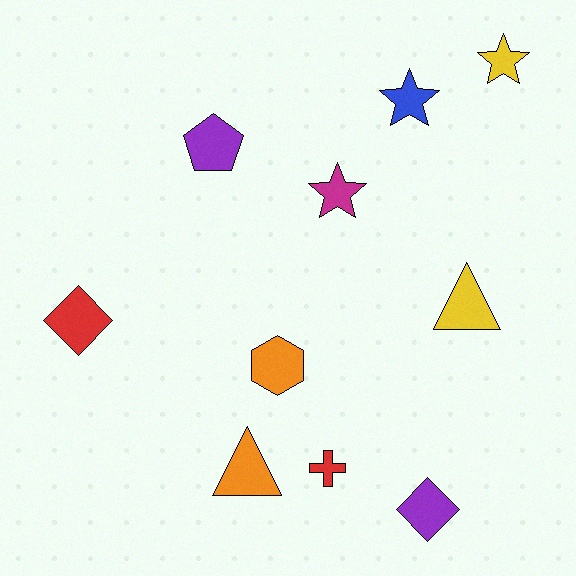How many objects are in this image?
There are 10 objects.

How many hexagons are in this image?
There is 1 hexagon.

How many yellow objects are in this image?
There are 2 yellow objects.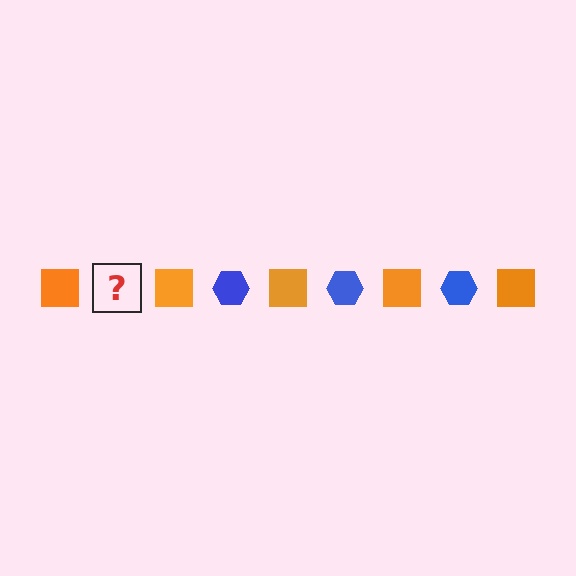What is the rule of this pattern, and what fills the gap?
The rule is that the pattern alternates between orange square and blue hexagon. The gap should be filled with a blue hexagon.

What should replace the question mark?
The question mark should be replaced with a blue hexagon.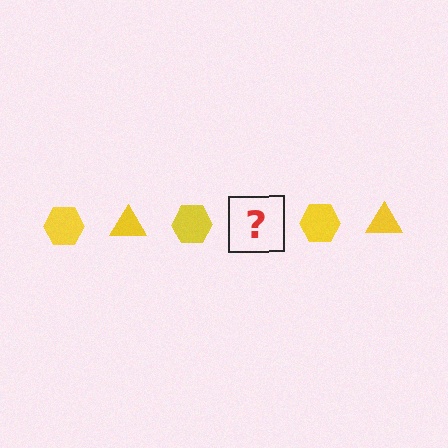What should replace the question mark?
The question mark should be replaced with a yellow triangle.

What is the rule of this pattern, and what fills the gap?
The rule is that the pattern cycles through hexagon, triangle shapes in yellow. The gap should be filled with a yellow triangle.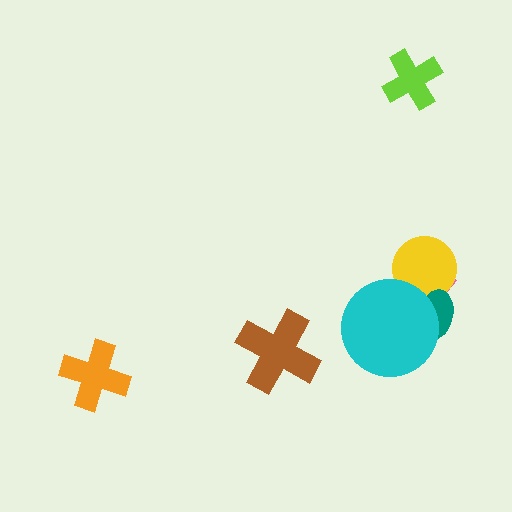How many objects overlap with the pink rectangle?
3 objects overlap with the pink rectangle.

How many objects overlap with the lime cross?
0 objects overlap with the lime cross.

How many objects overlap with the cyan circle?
3 objects overlap with the cyan circle.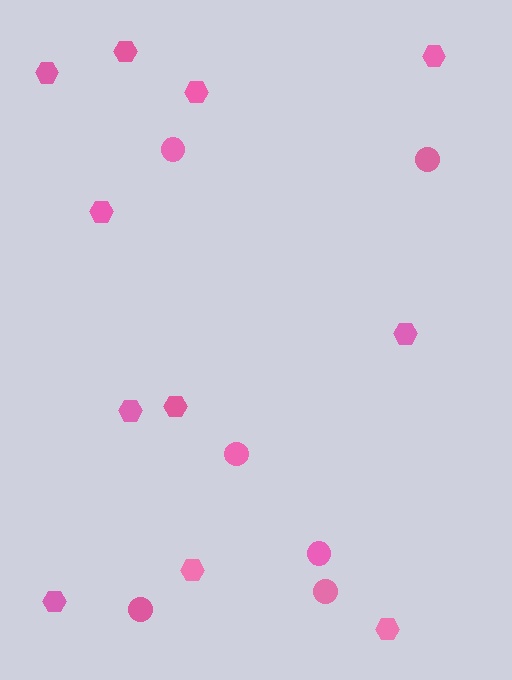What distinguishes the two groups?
There are 2 groups: one group of circles (6) and one group of hexagons (11).